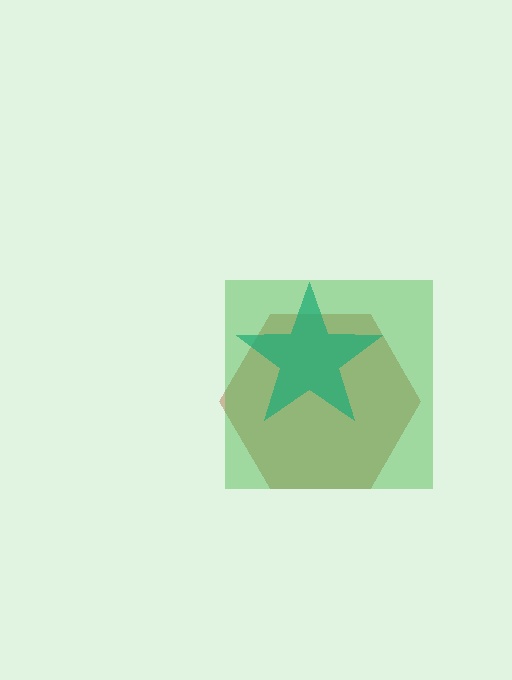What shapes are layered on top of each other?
The layered shapes are: a brown hexagon, a teal star, a green square.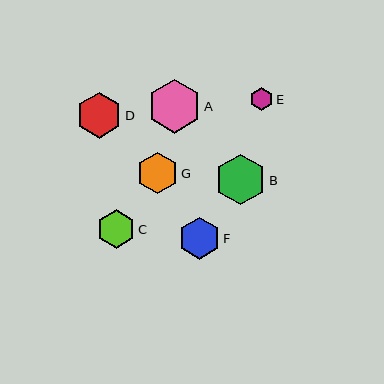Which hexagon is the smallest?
Hexagon E is the smallest with a size of approximately 23 pixels.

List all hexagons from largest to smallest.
From largest to smallest: A, B, D, F, G, C, E.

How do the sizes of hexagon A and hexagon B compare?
Hexagon A and hexagon B are approximately the same size.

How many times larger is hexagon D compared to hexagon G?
Hexagon D is approximately 1.1 times the size of hexagon G.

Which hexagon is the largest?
Hexagon A is the largest with a size of approximately 54 pixels.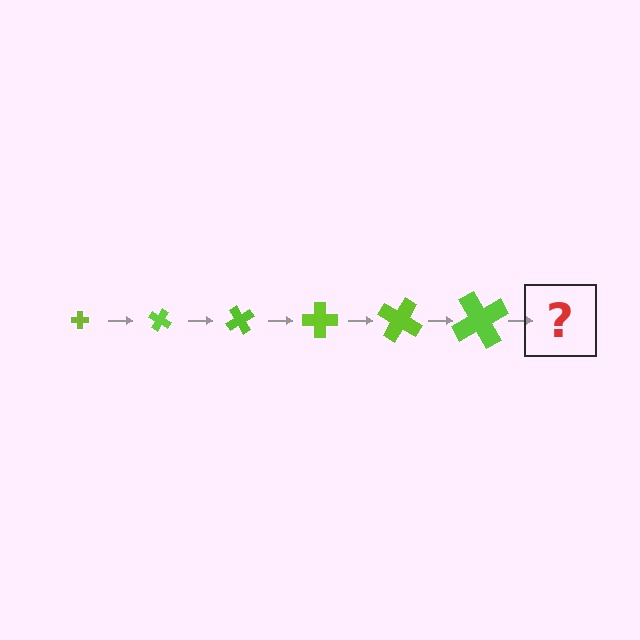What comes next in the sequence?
The next element should be a cross, larger than the previous one and rotated 180 degrees from the start.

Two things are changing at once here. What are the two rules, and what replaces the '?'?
The two rules are that the cross grows larger each step and it rotates 30 degrees each step. The '?' should be a cross, larger than the previous one and rotated 180 degrees from the start.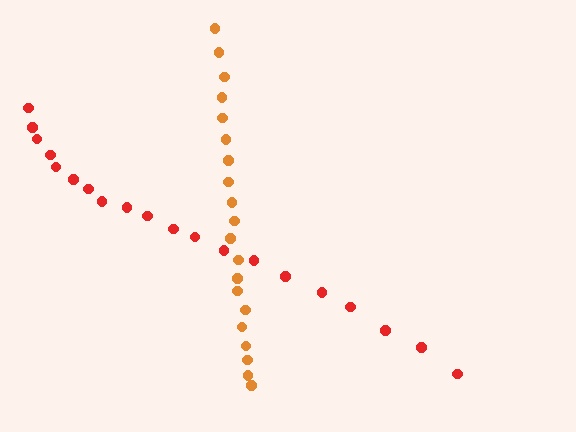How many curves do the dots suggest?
There are 2 distinct paths.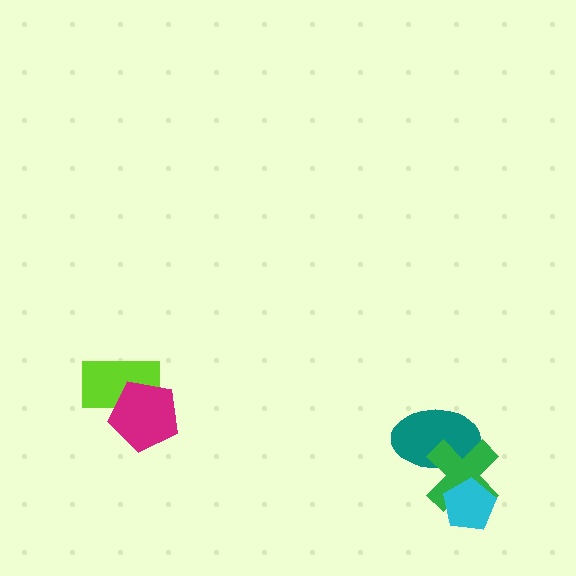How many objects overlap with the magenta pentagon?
1 object overlaps with the magenta pentagon.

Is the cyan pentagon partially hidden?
No, no other shape covers it.